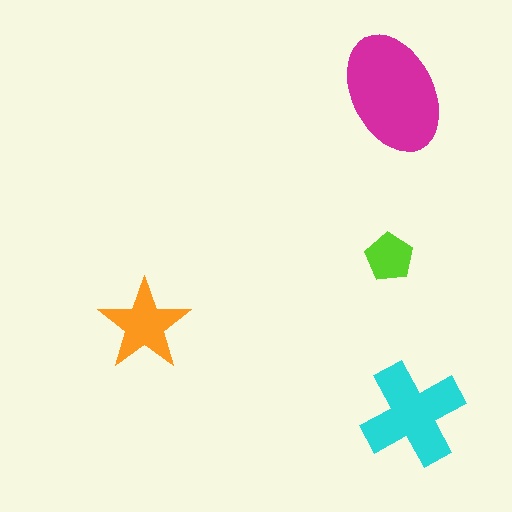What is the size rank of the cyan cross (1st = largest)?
2nd.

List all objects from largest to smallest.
The magenta ellipse, the cyan cross, the orange star, the lime pentagon.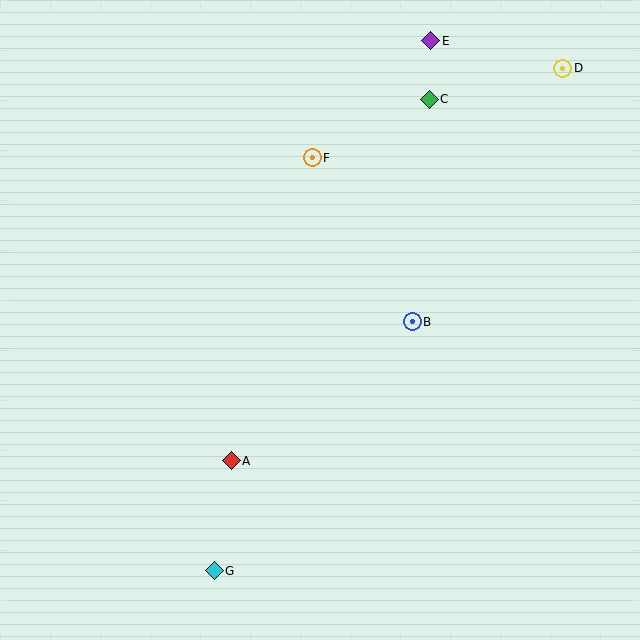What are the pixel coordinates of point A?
Point A is at (231, 461).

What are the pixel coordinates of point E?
Point E is at (431, 41).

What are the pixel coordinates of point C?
Point C is at (429, 99).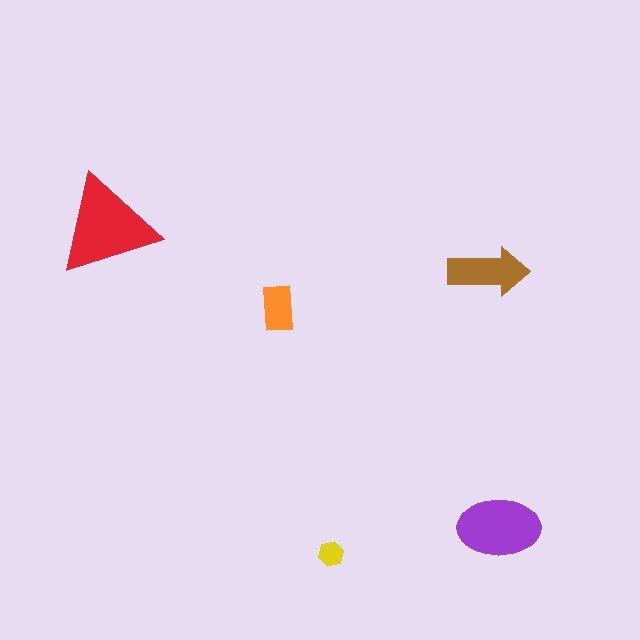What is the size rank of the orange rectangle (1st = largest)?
4th.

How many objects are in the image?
There are 5 objects in the image.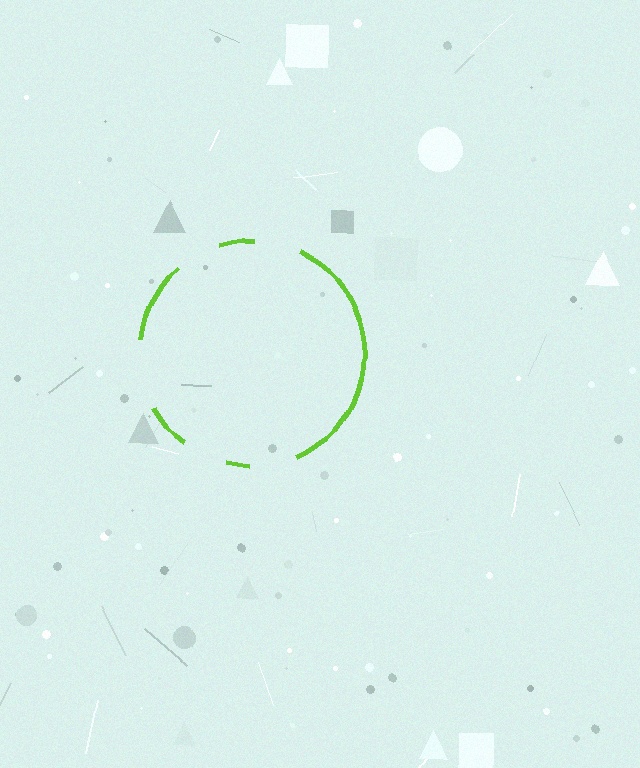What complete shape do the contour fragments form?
The contour fragments form a circle.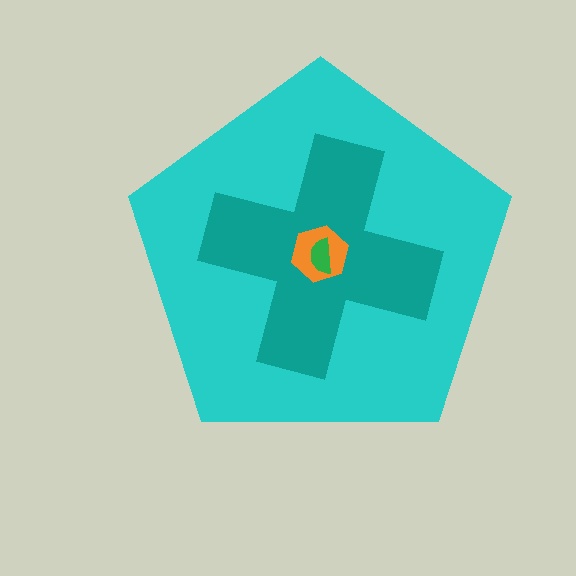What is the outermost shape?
The cyan pentagon.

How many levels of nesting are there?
4.